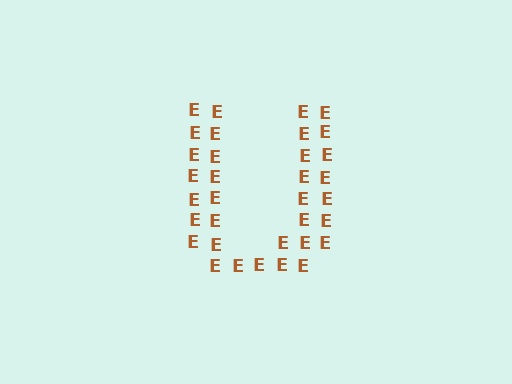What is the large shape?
The large shape is the letter U.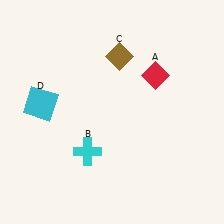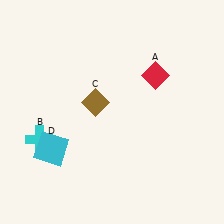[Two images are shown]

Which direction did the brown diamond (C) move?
The brown diamond (C) moved down.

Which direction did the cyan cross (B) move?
The cyan cross (B) moved left.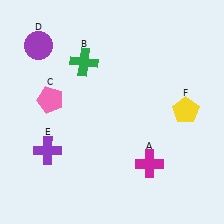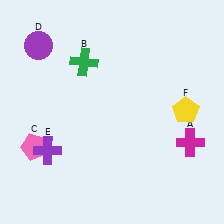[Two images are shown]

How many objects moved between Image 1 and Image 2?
2 objects moved between the two images.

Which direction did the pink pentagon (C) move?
The pink pentagon (C) moved down.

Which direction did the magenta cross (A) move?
The magenta cross (A) moved right.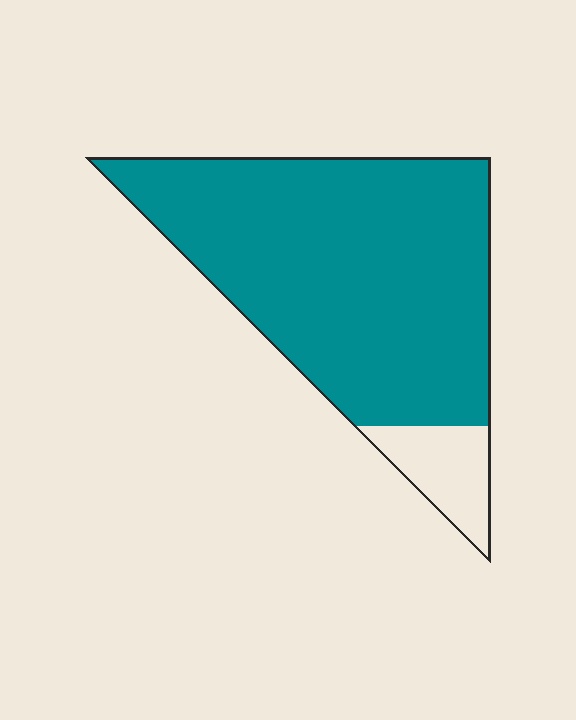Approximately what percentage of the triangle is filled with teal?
Approximately 90%.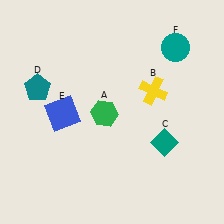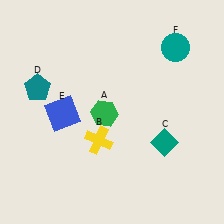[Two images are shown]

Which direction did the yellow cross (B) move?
The yellow cross (B) moved left.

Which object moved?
The yellow cross (B) moved left.